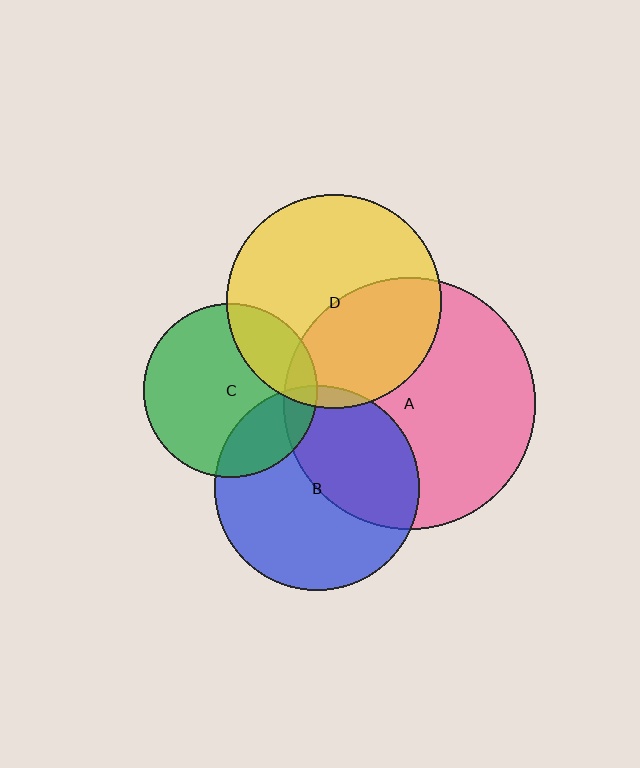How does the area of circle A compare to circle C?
Approximately 2.1 times.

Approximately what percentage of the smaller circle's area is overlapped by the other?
Approximately 25%.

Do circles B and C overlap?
Yes.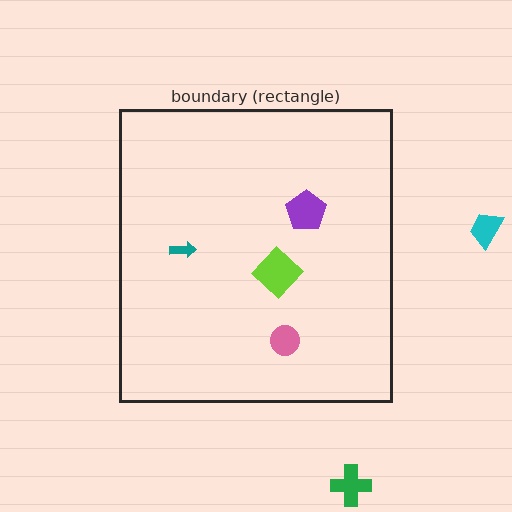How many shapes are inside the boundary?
4 inside, 2 outside.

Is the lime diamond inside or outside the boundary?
Inside.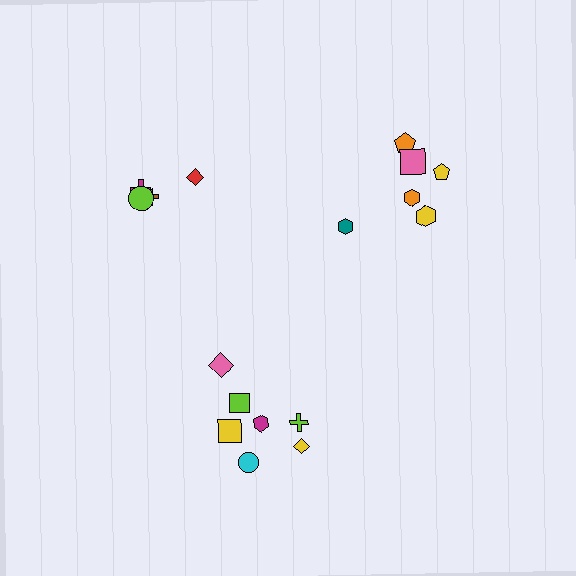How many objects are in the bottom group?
There are 7 objects.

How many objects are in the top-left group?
There are 4 objects.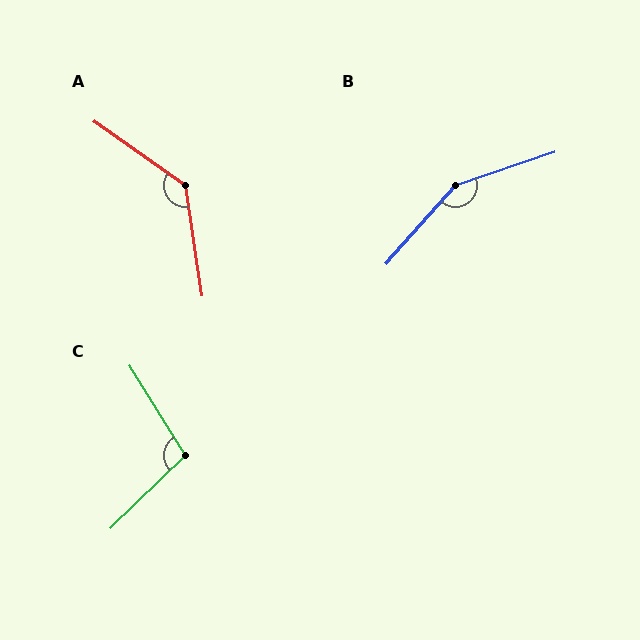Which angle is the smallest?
C, at approximately 102 degrees.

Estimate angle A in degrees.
Approximately 134 degrees.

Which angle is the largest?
B, at approximately 150 degrees.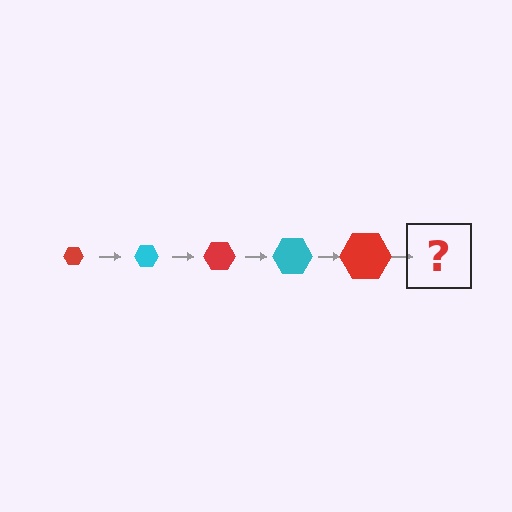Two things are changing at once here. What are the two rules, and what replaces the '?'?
The two rules are that the hexagon grows larger each step and the color cycles through red and cyan. The '?' should be a cyan hexagon, larger than the previous one.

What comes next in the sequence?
The next element should be a cyan hexagon, larger than the previous one.